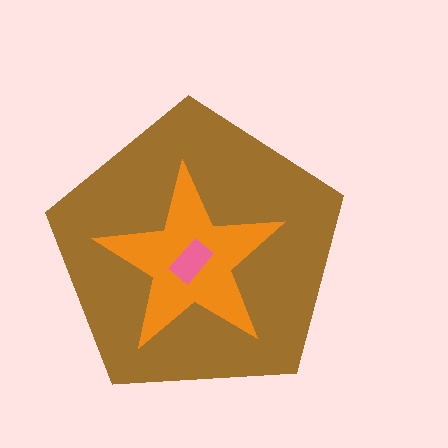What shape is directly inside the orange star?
The pink rectangle.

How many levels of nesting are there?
3.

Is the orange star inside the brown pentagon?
Yes.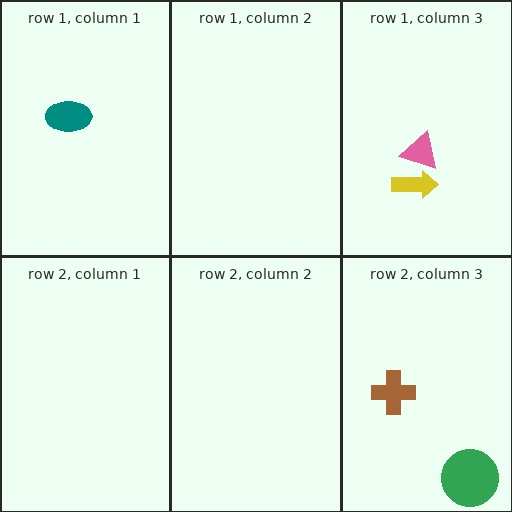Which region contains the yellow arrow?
The row 1, column 3 region.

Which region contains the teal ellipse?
The row 1, column 1 region.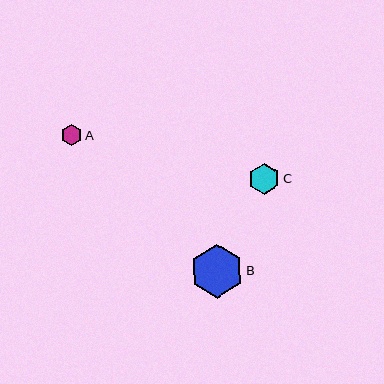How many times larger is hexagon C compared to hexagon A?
Hexagon C is approximately 1.4 times the size of hexagon A.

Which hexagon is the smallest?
Hexagon A is the smallest with a size of approximately 22 pixels.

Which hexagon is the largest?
Hexagon B is the largest with a size of approximately 54 pixels.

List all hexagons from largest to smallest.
From largest to smallest: B, C, A.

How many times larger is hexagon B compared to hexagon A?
Hexagon B is approximately 2.5 times the size of hexagon A.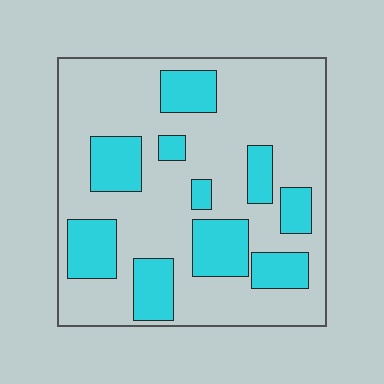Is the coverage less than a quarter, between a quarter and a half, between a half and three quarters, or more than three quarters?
Between a quarter and a half.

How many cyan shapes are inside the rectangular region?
10.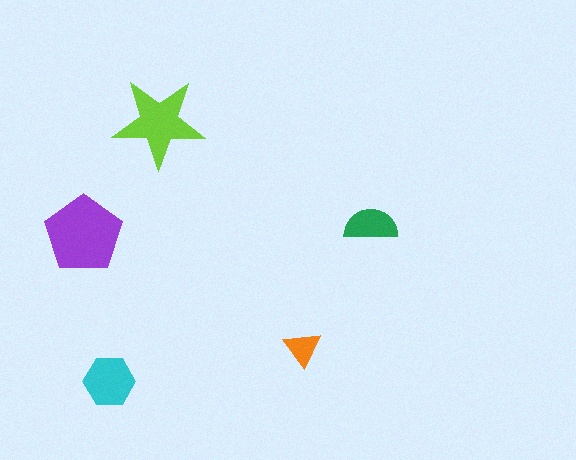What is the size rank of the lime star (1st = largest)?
2nd.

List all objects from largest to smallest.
The purple pentagon, the lime star, the cyan hexagon, the green semicircle, the orange triangle.